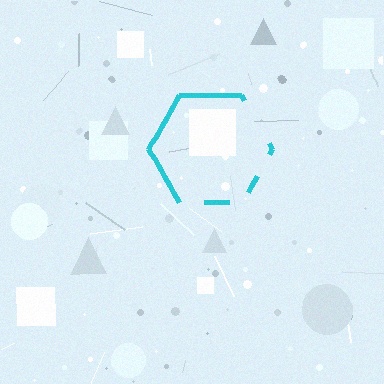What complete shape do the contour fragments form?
The contour fragments form a hexagon.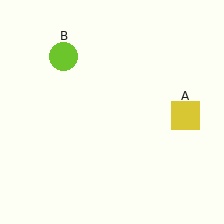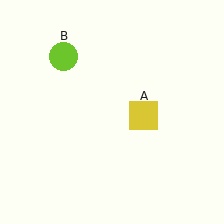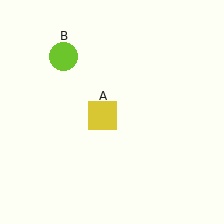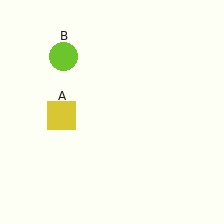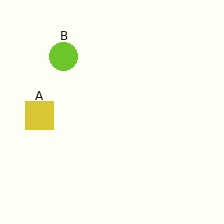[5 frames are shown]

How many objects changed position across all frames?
1 object changed position: yellow square (object A).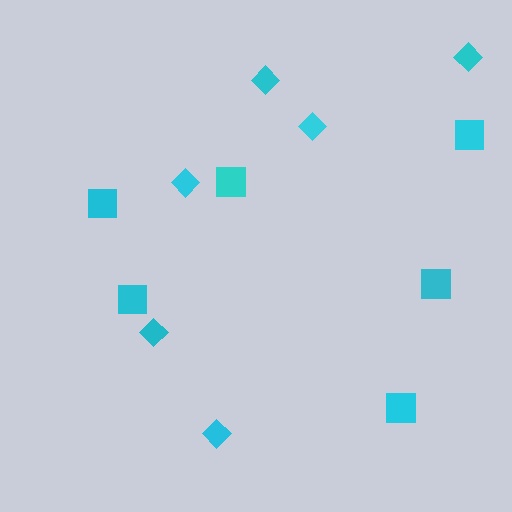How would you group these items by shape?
There are 2 groups: one group of squares (6) and one group of diamonds (6).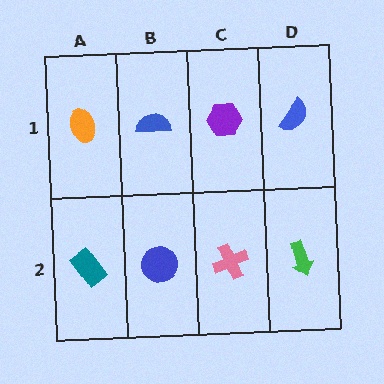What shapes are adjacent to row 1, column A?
A teal rectangle (row 2, column A), a blue semicircle (row 1, column B).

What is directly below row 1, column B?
A blue circle.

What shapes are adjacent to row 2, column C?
A purple hexagon (row 1, column C), a blue circle (row 2, column B), a green arrow (row 2, column D).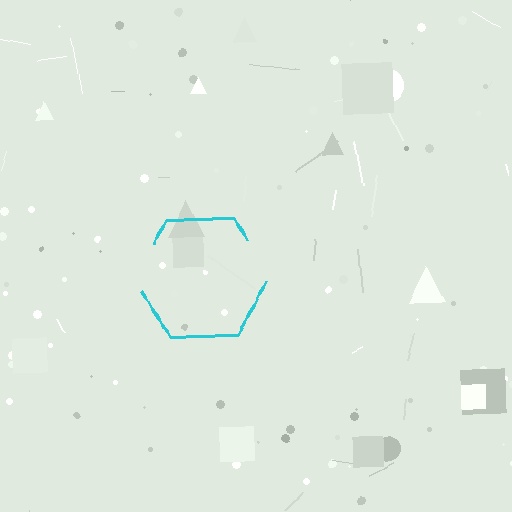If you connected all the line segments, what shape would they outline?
They would outline a hexagon.